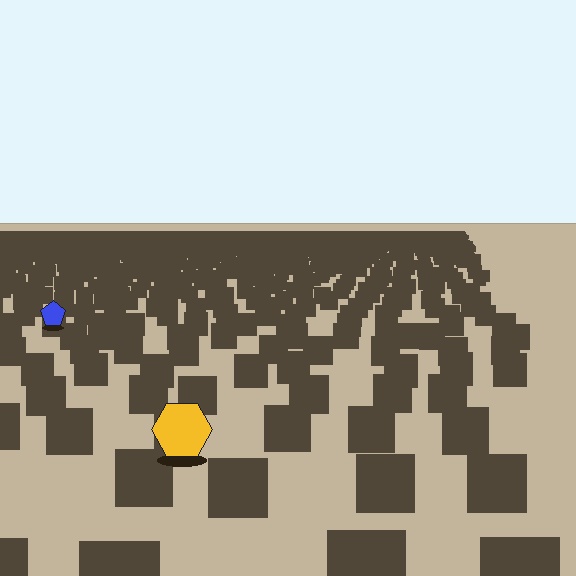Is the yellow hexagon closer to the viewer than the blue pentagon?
Yes. The yellow hexagon is closer — you can tell from the texture gradient: the ground texture is coarser near it.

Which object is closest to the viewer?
The yellow hexagon is closest. The texture marks near it are larger and more spread out.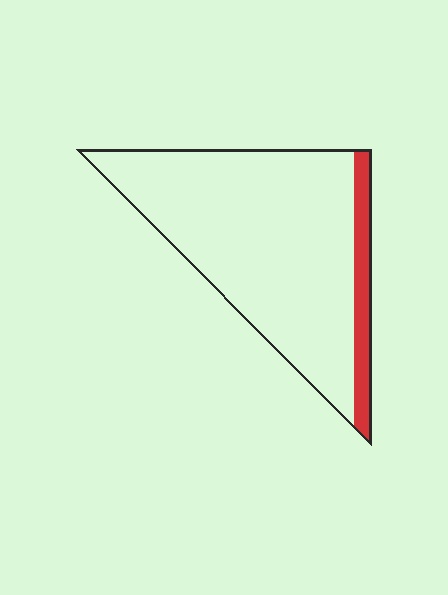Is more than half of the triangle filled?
No.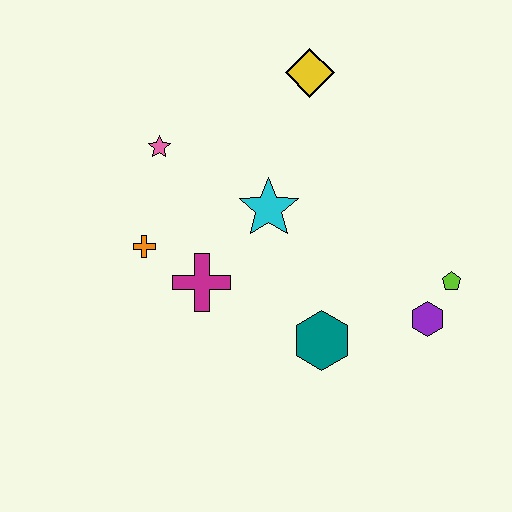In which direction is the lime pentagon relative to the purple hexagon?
The lime pentagon is above the purple hexagon.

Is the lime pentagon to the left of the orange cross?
No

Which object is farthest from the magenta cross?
The lime pentagon is farthest from the magenta cross.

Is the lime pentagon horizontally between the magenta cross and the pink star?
No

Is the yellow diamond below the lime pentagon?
No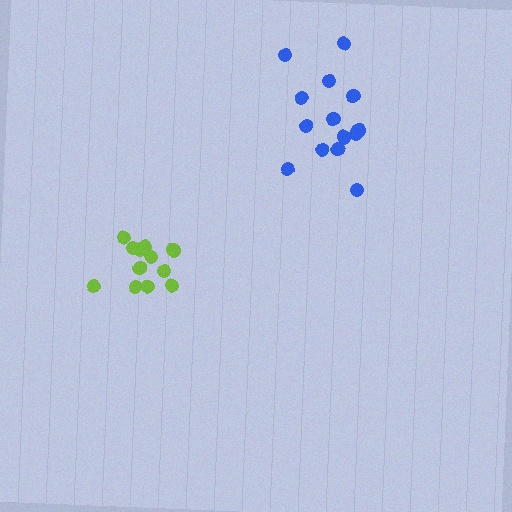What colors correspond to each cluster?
The clusters are colored: blue, lime.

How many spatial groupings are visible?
There are 2 spatial groupings.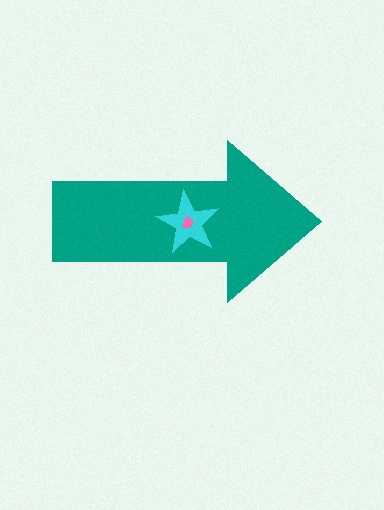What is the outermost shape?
The teal arrow.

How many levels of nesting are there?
3.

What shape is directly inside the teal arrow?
The cyan star.